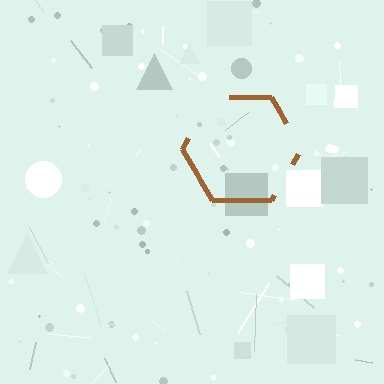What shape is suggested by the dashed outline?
The dashed outline suggests a hexagon.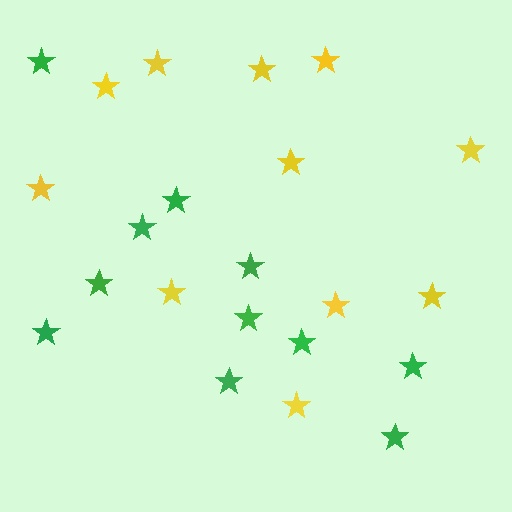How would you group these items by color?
There are 2 groups: one group of yellow stars (11) and one group of green stars (11).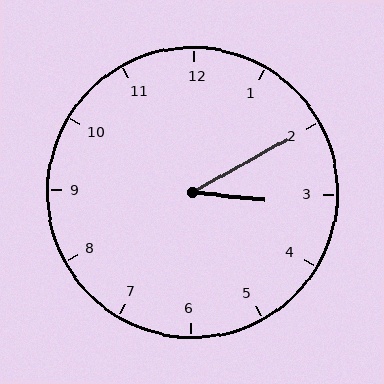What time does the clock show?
3:10.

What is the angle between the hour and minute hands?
Approximately 35 degrees.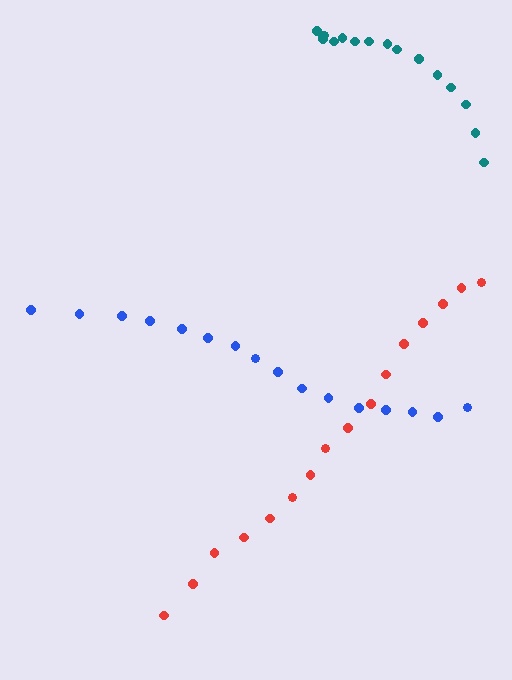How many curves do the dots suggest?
There are 3 distinct paths.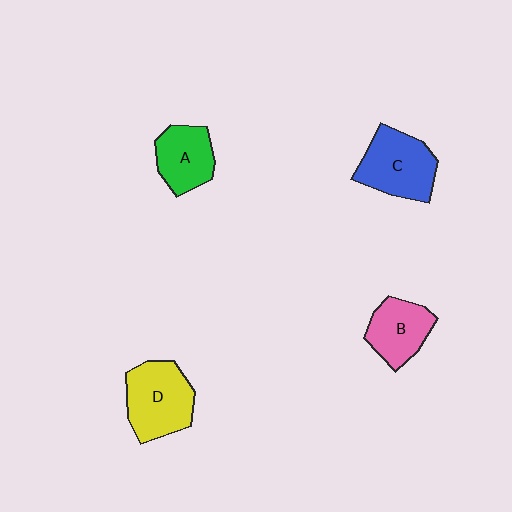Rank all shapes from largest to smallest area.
From largest to smallest: D (yellow), C (blue), B (pink), A (green).